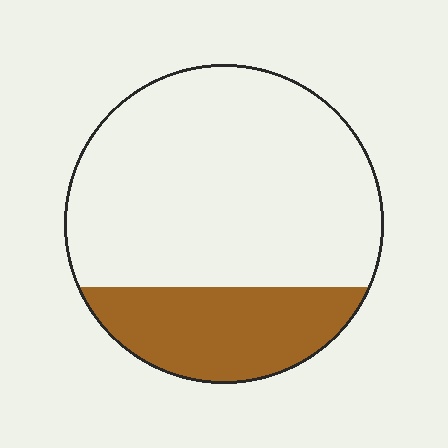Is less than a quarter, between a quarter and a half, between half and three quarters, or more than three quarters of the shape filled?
Between a quarter and a half.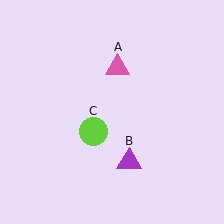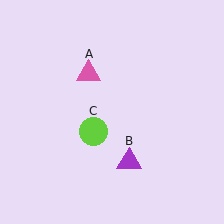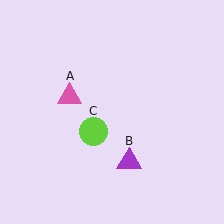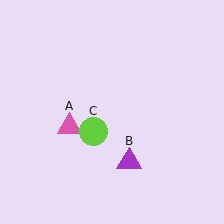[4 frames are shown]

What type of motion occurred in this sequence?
The pink triangle (object A) rotated counterclockwise around the center of the scene.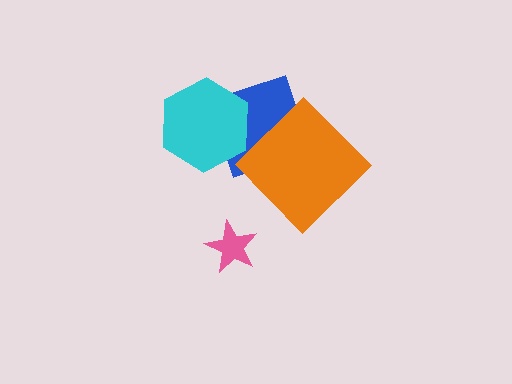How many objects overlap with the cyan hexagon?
1 object overlaps with the cyan hexagon.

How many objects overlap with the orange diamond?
1 object overlaps with the orange diamond.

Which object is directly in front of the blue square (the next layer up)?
The cyan hexagon is directly in front of the blue square.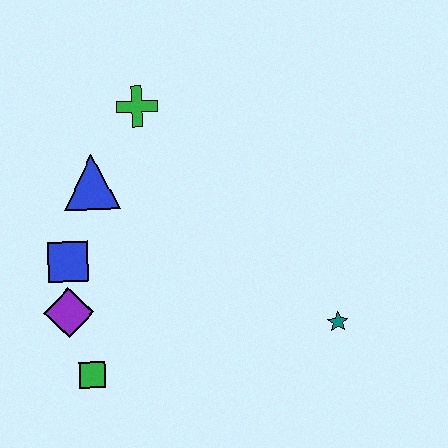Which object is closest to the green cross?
The blue triangle is closest to the green cross.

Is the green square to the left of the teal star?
Yes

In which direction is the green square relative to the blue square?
The green square is below the blue square.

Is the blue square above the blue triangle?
No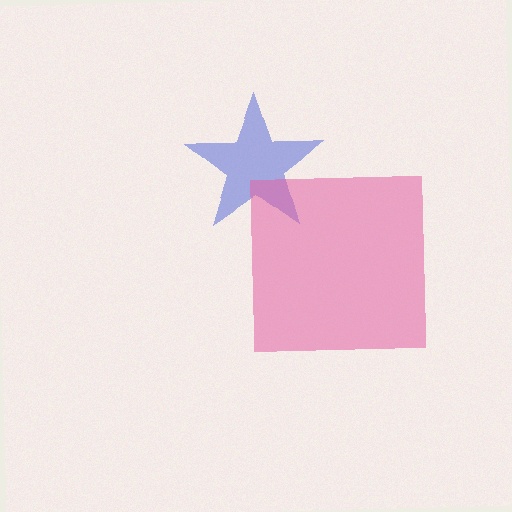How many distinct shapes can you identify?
There are 2 distinct shapes: a blue star, a pink square.